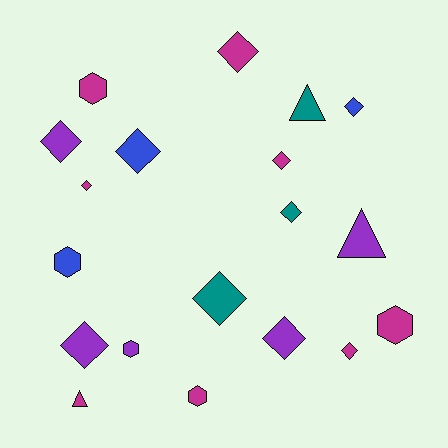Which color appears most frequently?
Magenta, with 8 objects.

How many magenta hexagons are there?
There are 3 magenta hexagons.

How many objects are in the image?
There are 19 objects.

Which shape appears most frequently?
Diamond, with 11 objects.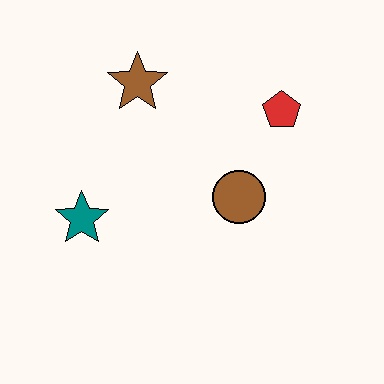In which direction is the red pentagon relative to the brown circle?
The red pentagon is above the brown circle.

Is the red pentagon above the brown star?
No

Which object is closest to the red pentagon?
The brown circle is closest to the red pentagon.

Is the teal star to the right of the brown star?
No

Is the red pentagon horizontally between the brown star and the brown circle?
No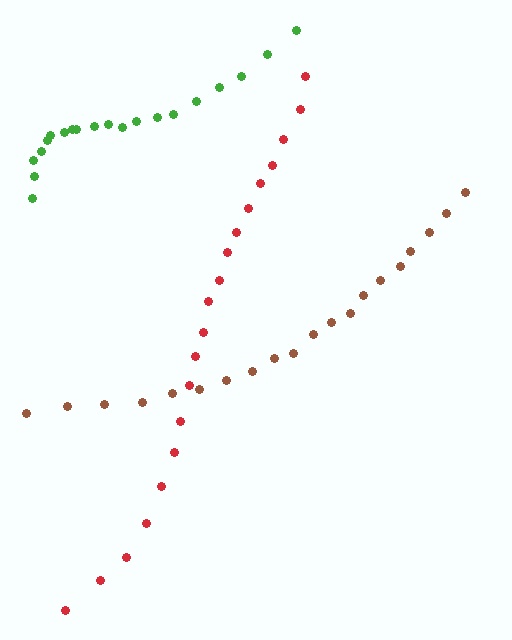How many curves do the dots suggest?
There are 3 distinct paths.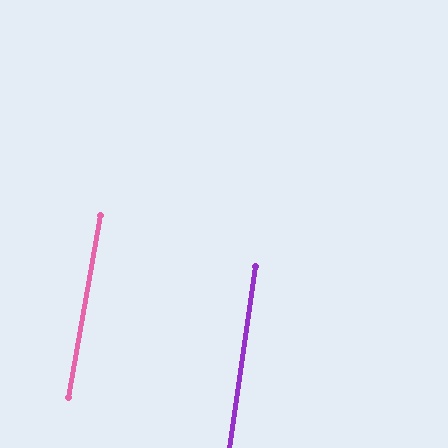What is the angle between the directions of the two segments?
Approximately 2 degrees.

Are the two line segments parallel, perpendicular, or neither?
Parallel — their directions differ by only 1.9°.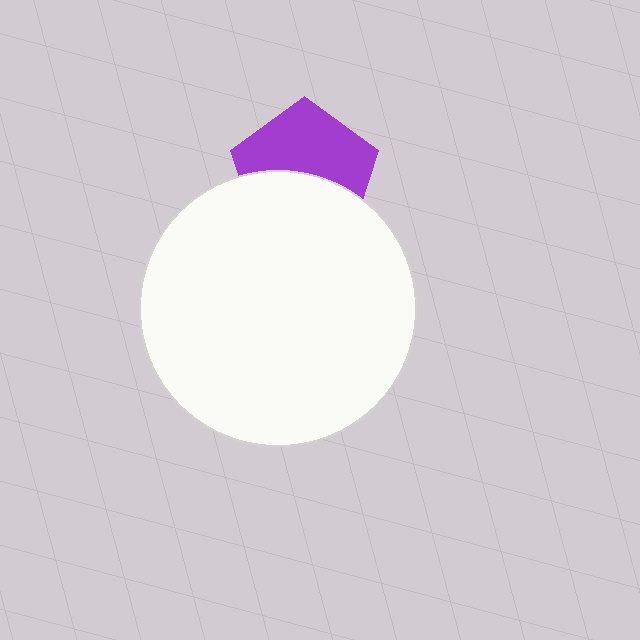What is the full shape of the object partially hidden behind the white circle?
The partially hidden object is a purple pentagon.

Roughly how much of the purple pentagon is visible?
About half of it is visible (roughly 54%).